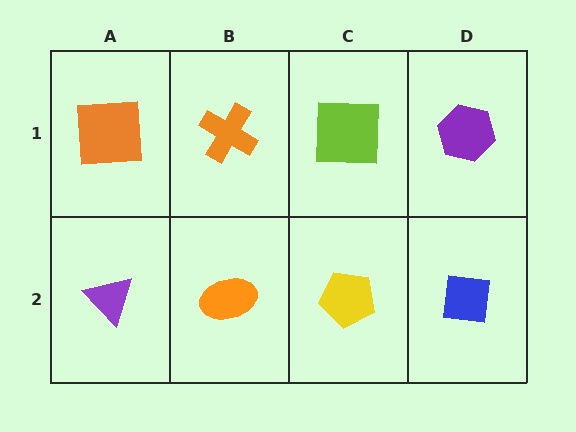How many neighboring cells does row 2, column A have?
2.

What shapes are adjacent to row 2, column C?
A lime square (row 1, column C), an orange ellipse (row 2, column B), a blue square (row 2, column D).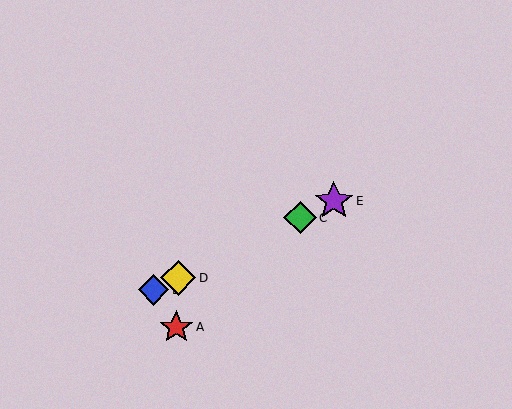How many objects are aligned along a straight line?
4 objects (B, C, D, E) are aligned along a straight line.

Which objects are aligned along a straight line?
Objects B, C, D, E are aligned along a straight line.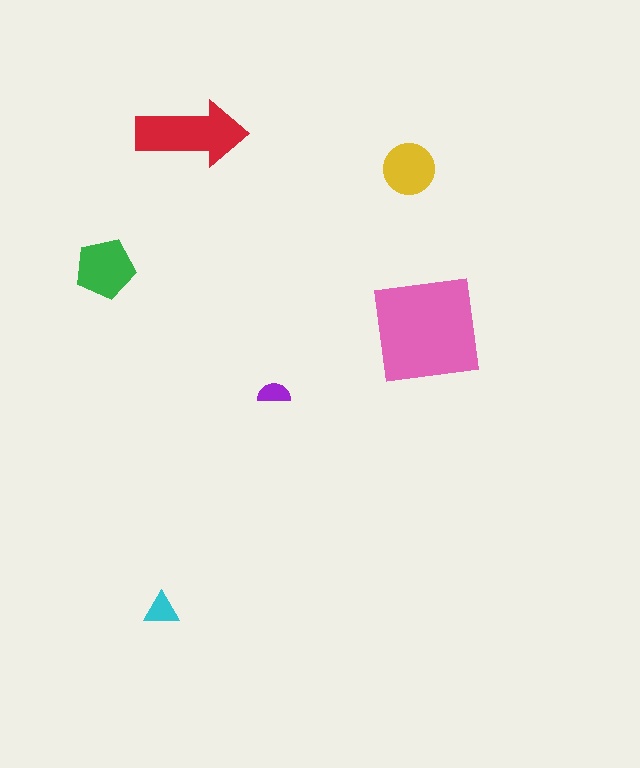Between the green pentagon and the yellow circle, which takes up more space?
The green pentagon.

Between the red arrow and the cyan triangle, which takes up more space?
The red arrow.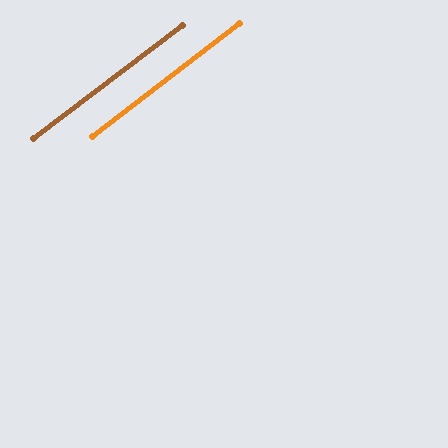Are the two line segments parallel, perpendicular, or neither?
Parallel — their directions differ by only 0.3°.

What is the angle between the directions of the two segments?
Approximately 0 degrees.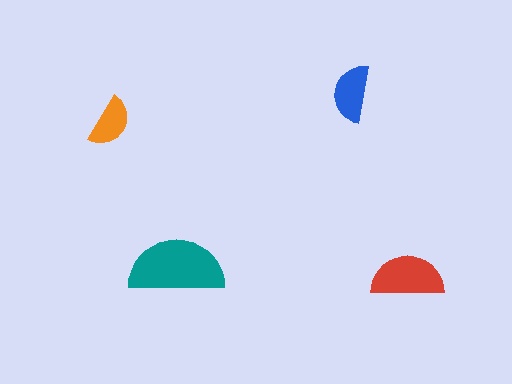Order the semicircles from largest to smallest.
the teal one, the red one, the blue one, the orange one.